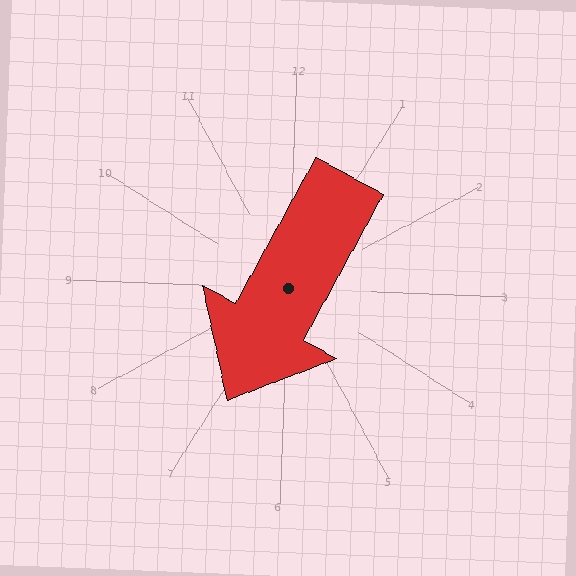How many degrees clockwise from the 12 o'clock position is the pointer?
Approximately 206 degrees.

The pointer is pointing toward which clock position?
Roughly 7 o'clock.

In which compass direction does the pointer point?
Southwest.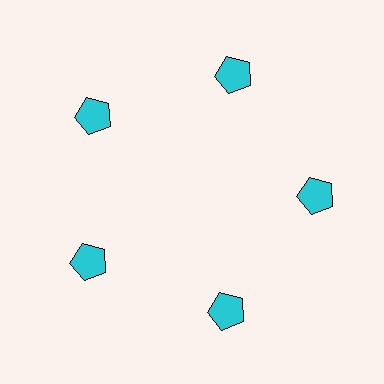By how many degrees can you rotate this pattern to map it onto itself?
The pattern maps onto itself every 72 degrees of rotation.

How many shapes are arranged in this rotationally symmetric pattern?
There are 5 shapes, arranged in 5 groups of 1.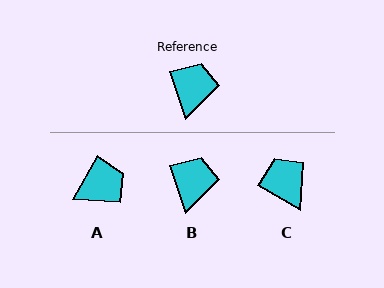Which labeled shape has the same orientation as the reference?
B.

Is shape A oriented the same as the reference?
No, it is off by about 48 degrees.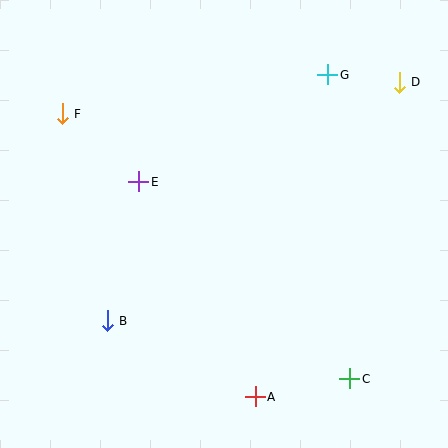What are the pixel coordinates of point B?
Point B is at (107, 321).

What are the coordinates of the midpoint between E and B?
The midpoint between E and B is at (123, 251).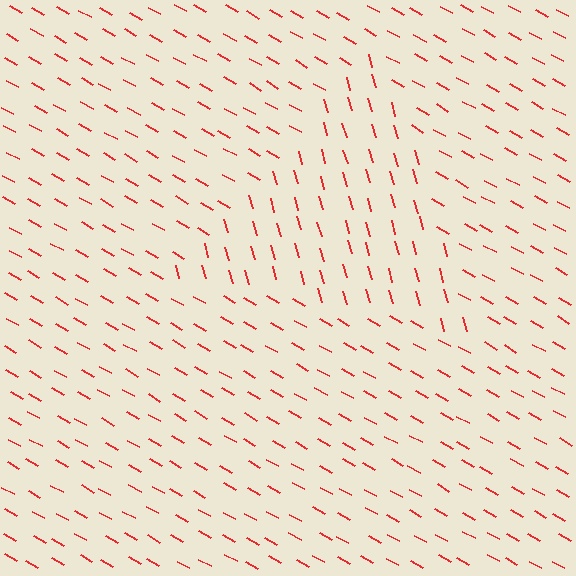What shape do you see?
I see a triangle.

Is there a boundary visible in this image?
Yes, there is a texture boundary formed by a change in line orientation.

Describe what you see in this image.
The image is filled with small red line segments. A triangle region in the image has lines oriented differently from the surrounding lines, creating a visible texture boundary.